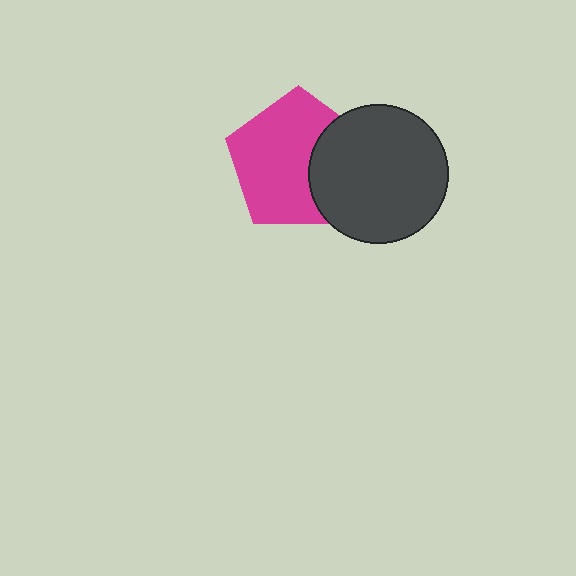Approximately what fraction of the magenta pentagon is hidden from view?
Roughly 32% of the magenta pentagon is hidden behind the dark gray circle.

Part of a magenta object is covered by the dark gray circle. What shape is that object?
It is a pentagon.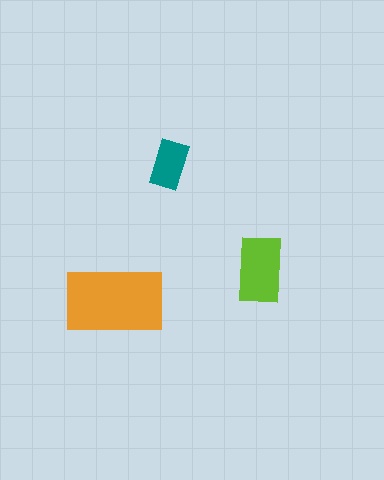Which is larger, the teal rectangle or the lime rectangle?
The lime one.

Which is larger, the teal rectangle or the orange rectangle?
The orange one.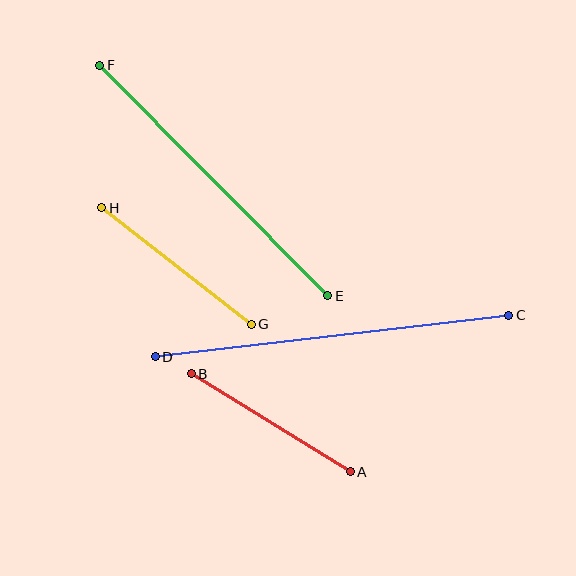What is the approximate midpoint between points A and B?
The midpoint is at approximately (271, 423) pixels.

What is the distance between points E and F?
The distance is approximately 324 pixels.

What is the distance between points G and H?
The distance is approximately 190 pixels.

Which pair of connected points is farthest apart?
Points C and D are farthest apart.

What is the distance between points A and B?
The distance is approximately 187 pixels.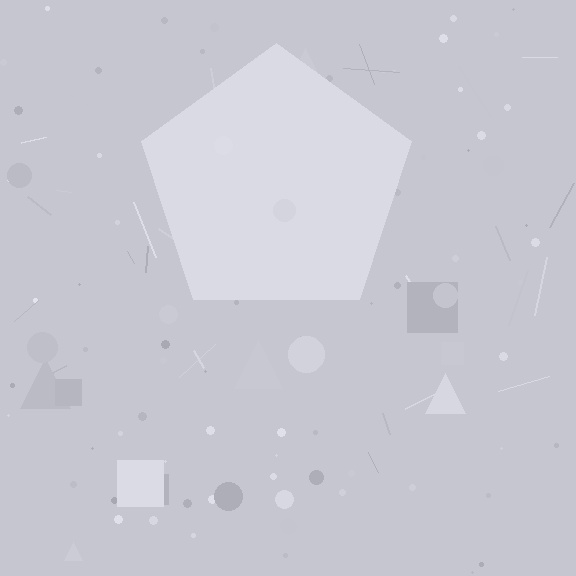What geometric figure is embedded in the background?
A pentagon is embedded in the background.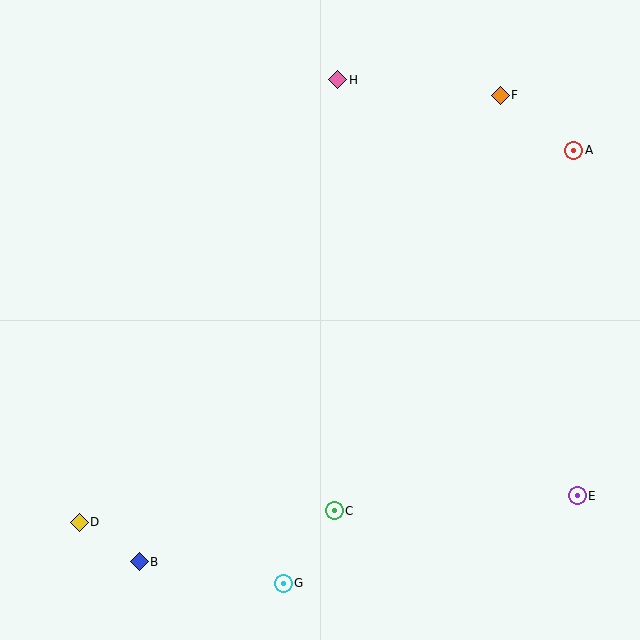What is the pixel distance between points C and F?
The distance between C and F is 448 pixels.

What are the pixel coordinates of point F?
Point F is at (500, 95).